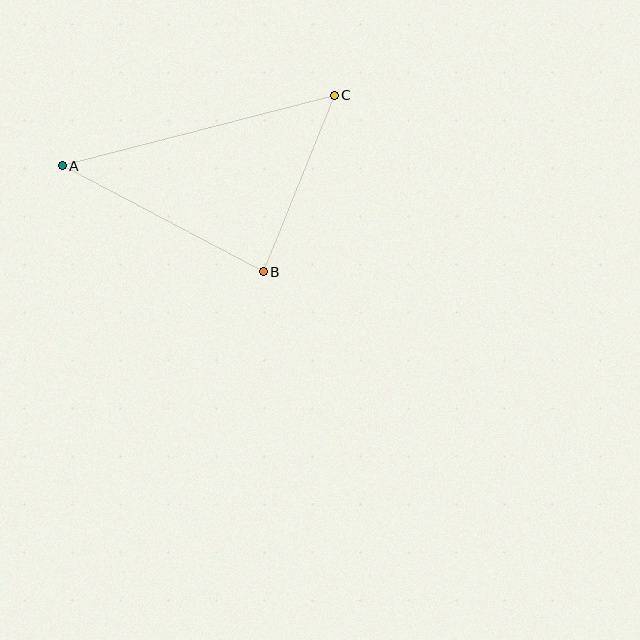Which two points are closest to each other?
Points B and C are closest to each other.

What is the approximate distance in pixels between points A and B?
The distance between A and B is approximately 227 pixels.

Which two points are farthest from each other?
Points A and C are farthest from each other.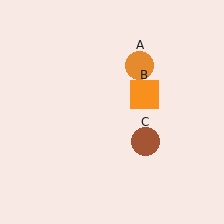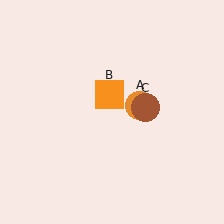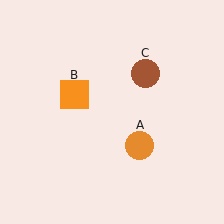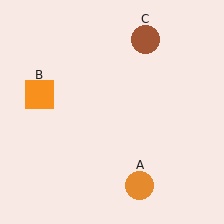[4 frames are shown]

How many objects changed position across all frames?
3 objects changed position: orange circle (object A), orange square (object B), brown circle (object C).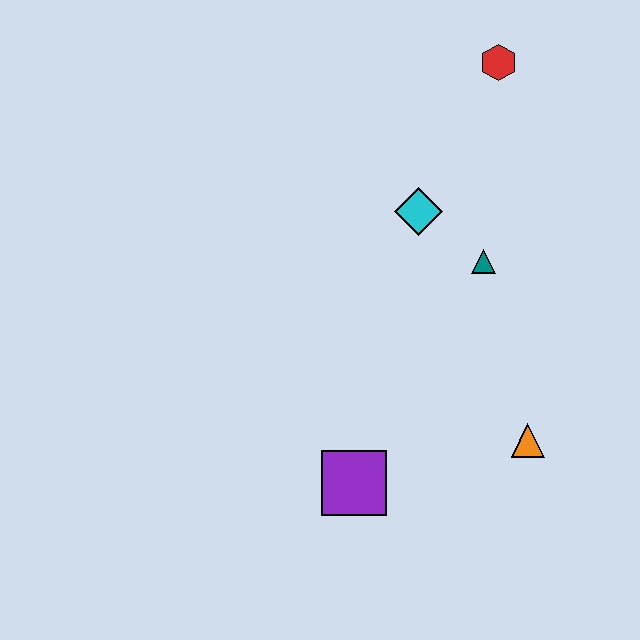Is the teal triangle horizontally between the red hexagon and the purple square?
Yes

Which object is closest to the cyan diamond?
The teal triangle is closest to the cyan diamond.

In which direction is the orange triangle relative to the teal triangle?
The orange triangle is below the teal triangle.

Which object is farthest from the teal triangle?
The purple square is farthest from the teal triangle.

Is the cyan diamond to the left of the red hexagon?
Yes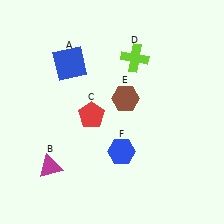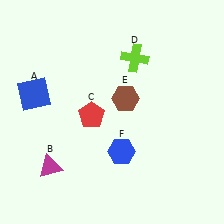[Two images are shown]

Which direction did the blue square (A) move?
The blue square (A) moved left.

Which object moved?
The blue square (A) moved left.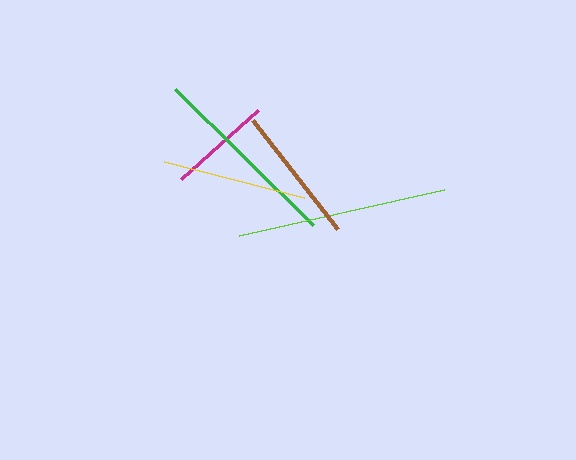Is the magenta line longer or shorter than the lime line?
The lime line is longer than the magenta line.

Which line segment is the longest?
The lime line is the longest at approximately 210 pixels.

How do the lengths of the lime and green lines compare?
The lime and green lines are approximately the same length.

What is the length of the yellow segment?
The yellow segment is approximately 145 pixels long.